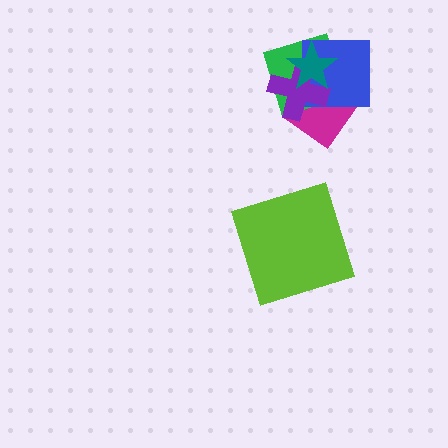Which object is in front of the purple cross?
The teal star is in front of the purple cross.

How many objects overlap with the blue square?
4 objects overlap with the blue square.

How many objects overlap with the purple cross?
4 objects overlap with the purple cross.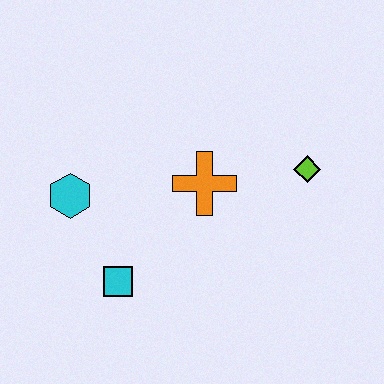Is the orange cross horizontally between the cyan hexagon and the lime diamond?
Yes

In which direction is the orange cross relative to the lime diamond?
The orange cross is to the left of the lime diamond.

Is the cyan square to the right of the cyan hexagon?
Yes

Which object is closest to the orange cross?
The lime diamond is closest to the orange cross.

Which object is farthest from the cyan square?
The lime diamond is farthest from the cyan square.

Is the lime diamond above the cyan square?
Yes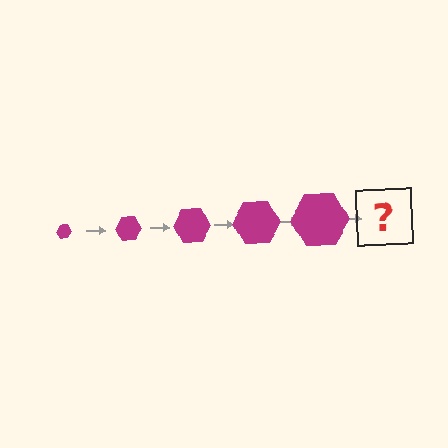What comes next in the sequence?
The next element should be a magenta hexagon, larger than the previous one.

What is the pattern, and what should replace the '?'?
The pattern is that the hexagon gets progressively larger each step. The '?' should be a magenta hexagon, larger than the previous one.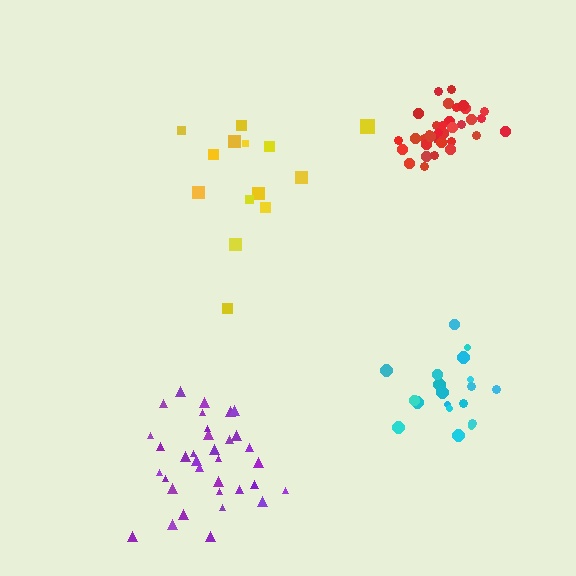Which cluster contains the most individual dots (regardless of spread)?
Red (34).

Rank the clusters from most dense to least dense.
red, purple, cyan, yellow.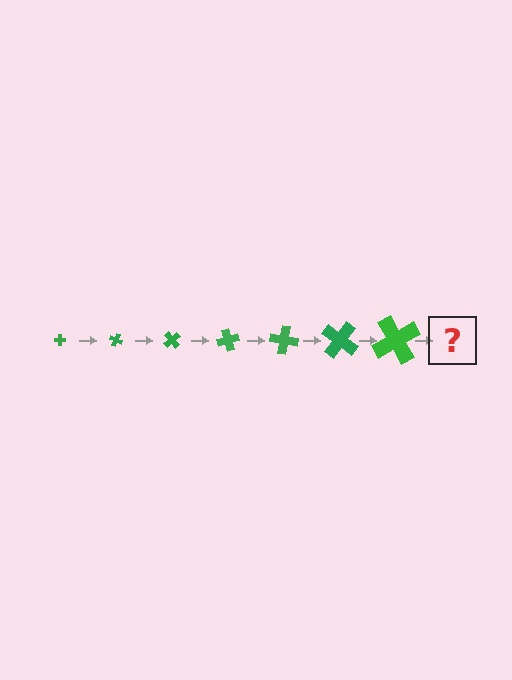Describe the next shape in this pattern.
It should be a cross, larger than the previous one and rotated 175 degrees from the start.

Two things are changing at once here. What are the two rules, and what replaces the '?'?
The two rules are that the cross grows larger each step and it rotates 25 degrees each step. The '?' should be a cross, larger than the previous one and rotated 175 degrees from the start.